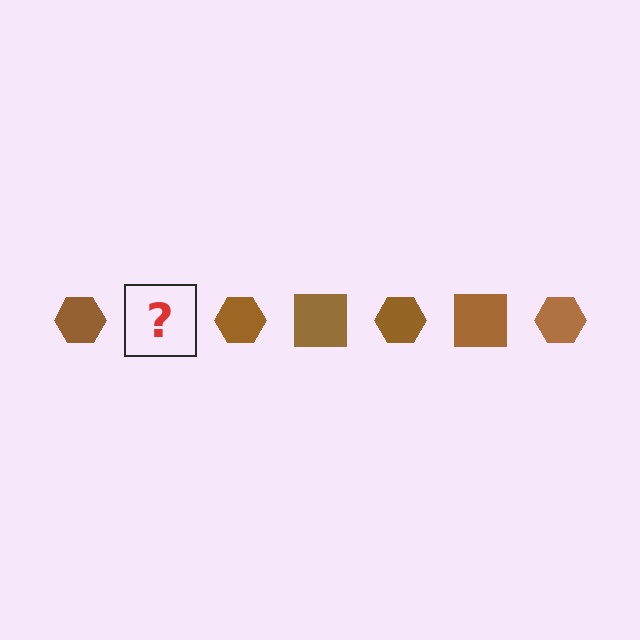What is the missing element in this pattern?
The missing element is a brown square.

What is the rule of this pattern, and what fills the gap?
The rule is that the pattern cycles through hexagon, square shapes in brown. The gap should be filled with a brown square.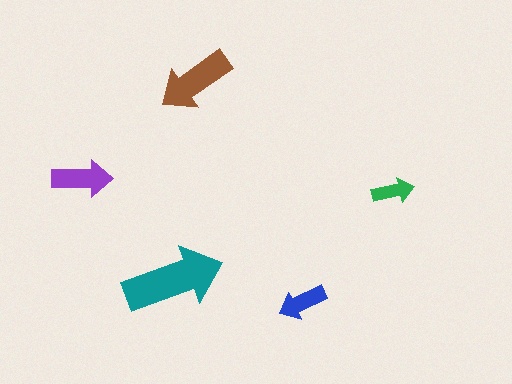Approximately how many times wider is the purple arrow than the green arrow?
About 1.5 times wider.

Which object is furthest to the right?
The green arrow is rightmost.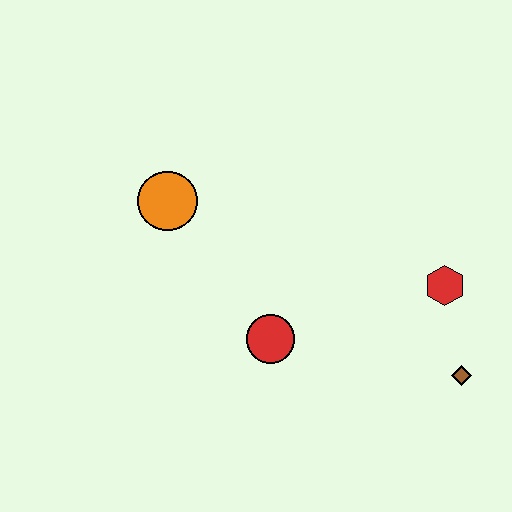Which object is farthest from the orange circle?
The brown diamond is farthest from the orange circle.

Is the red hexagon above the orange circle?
No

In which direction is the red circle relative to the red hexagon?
The red circle is to the left of the red hexagon.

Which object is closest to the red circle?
The orange circle is closest to the red circle.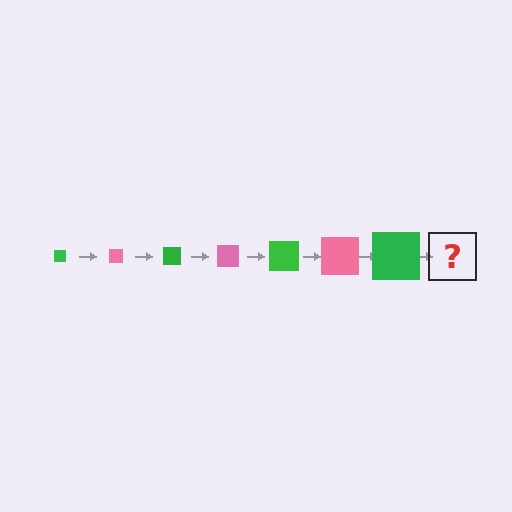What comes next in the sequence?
The next element should be a pink square, larger than the previous one.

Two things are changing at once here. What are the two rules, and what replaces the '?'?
The two rules are that the square grows larger each step and the color cycles through green and pink. The '?' should be a pink square, larger than the previous one.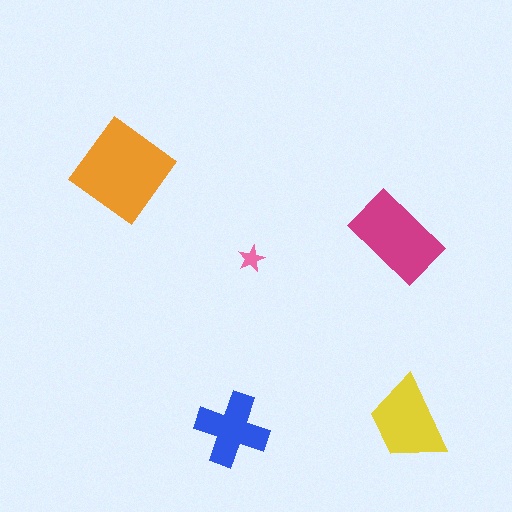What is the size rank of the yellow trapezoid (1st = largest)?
3rd.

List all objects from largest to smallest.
The orange diamond, the magenta rectangle, the yellow trapezoid, the blue cross, the pink star.